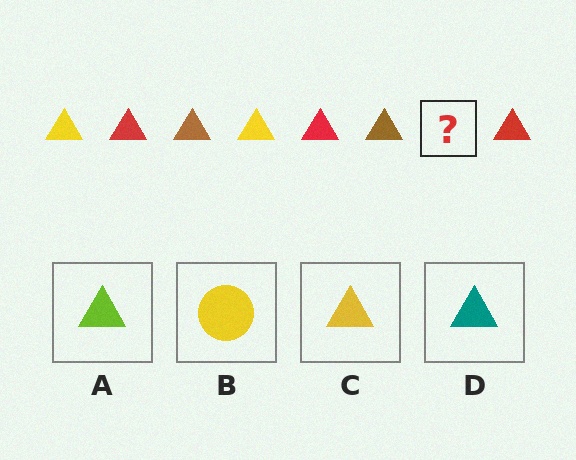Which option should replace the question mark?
Option C.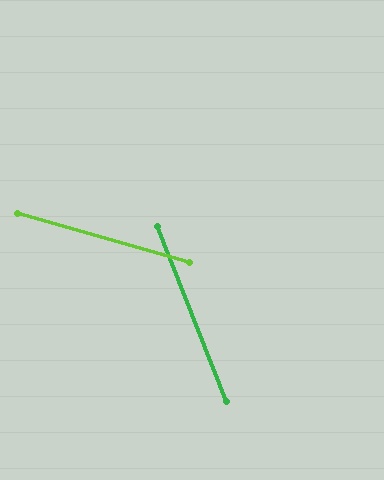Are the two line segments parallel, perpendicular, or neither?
Neither parallel nor perpendicular — they differ by about 52°.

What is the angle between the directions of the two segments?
Approximately 52 degrees.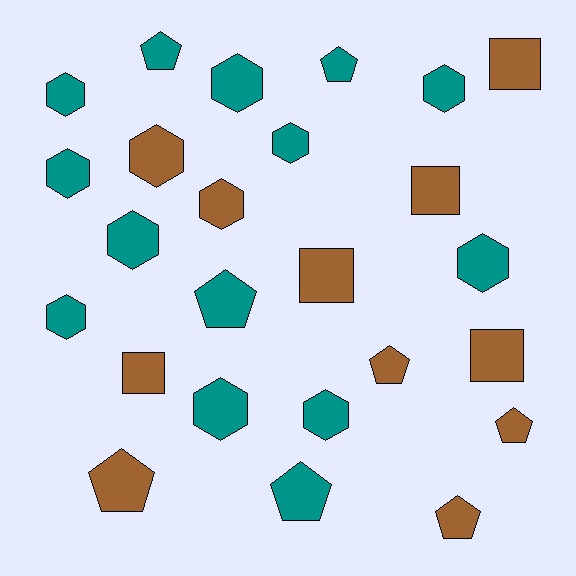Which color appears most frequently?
Teal, with 14 objects.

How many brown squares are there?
There are 5 brown squares.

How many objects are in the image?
There are 25 objects.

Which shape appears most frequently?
Hexagon, with 12 objects.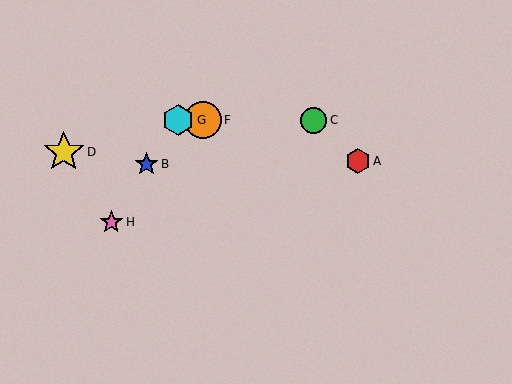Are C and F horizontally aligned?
Yes, both are at y≈120.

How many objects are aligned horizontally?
4 objects (C, E, F, G) are aligned horizontally.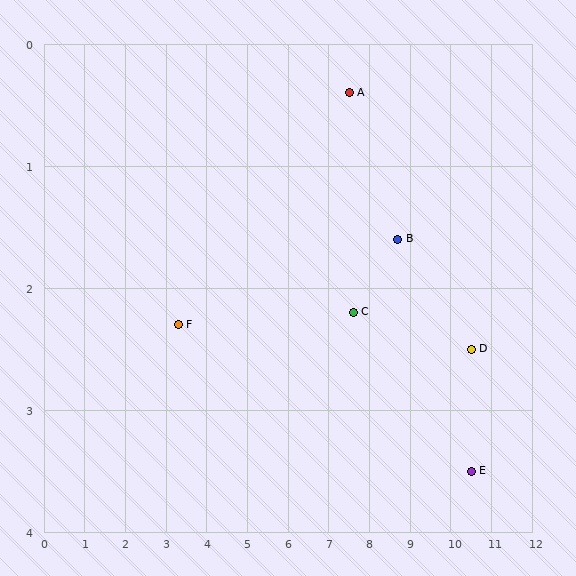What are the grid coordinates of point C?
Point C is at approximately (7.6, 2.2).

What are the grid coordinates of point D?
Point D is at approximately (10.5, 2.5).